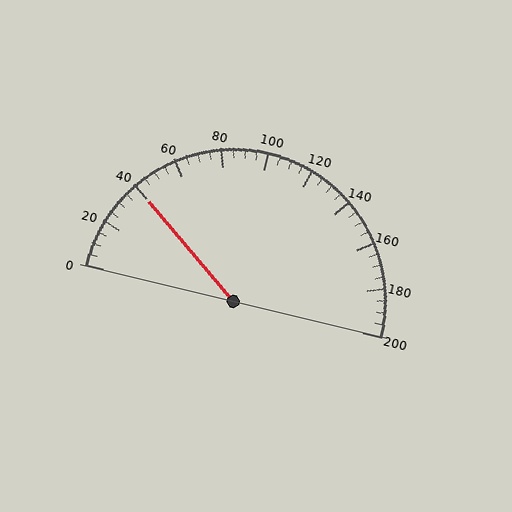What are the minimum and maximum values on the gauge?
The gauge ranges from 0 to 200.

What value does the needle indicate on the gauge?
The needle indicates approximately 40.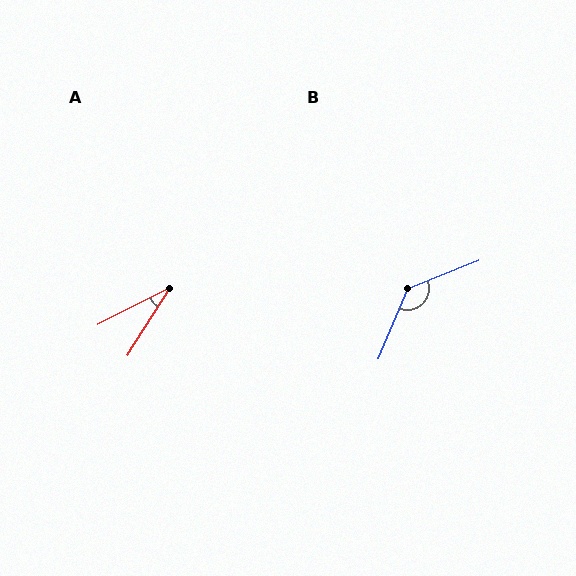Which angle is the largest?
B, at approximately 134 degrees.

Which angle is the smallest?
A, at approximately 31 degrees.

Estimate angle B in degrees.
Approximately 134 degrees.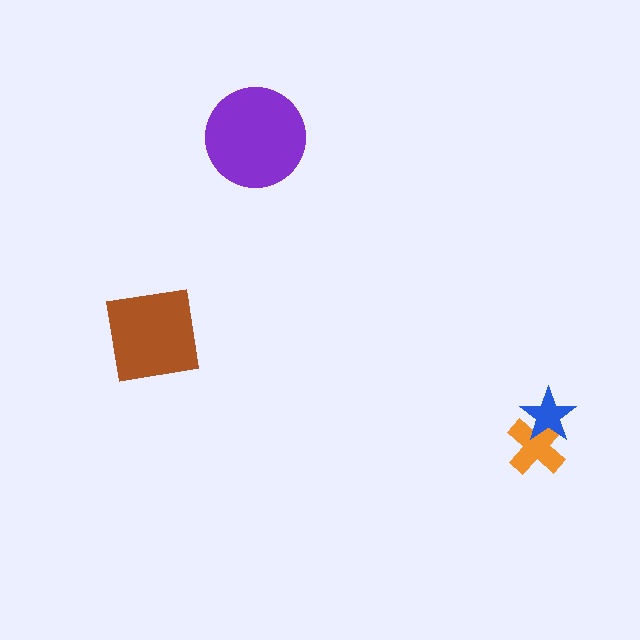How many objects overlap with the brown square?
0 objects overlap with the brown square.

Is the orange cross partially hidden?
Yes, it is partially covered by another shape.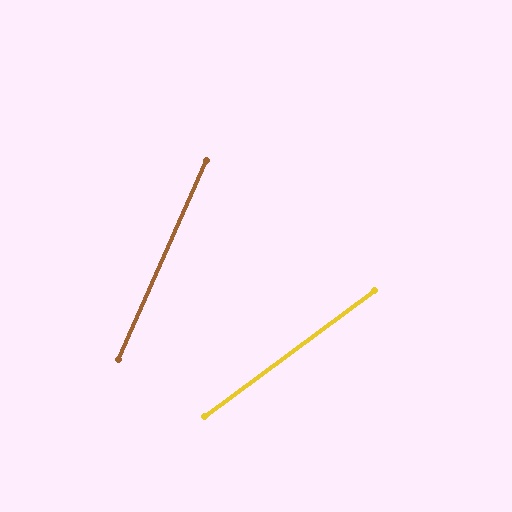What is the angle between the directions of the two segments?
Approximately 29 degrees.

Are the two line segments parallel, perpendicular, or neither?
Neither parallel nor perpendicular — they differ by about 29°.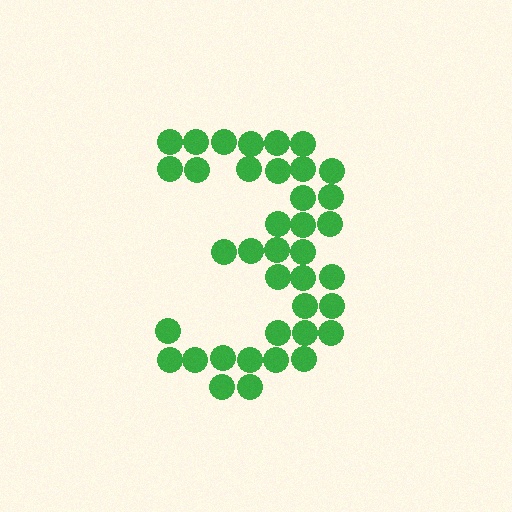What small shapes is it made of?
It is made of small circles.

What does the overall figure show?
The overall figure shows the digit 3.